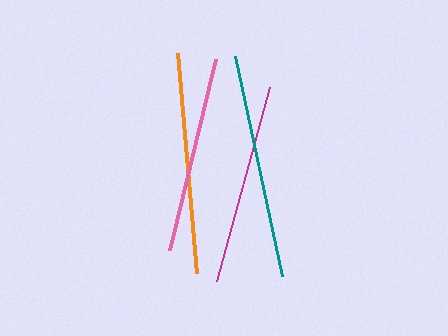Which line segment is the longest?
The teal line is the longest at approximately 225 pixels.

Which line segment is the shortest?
The pink line is the shortest at approximately 196 pixels.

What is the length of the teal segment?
The teal segment is approximately 225 pixels long.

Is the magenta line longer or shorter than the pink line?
The magenta line is longer than the pink line.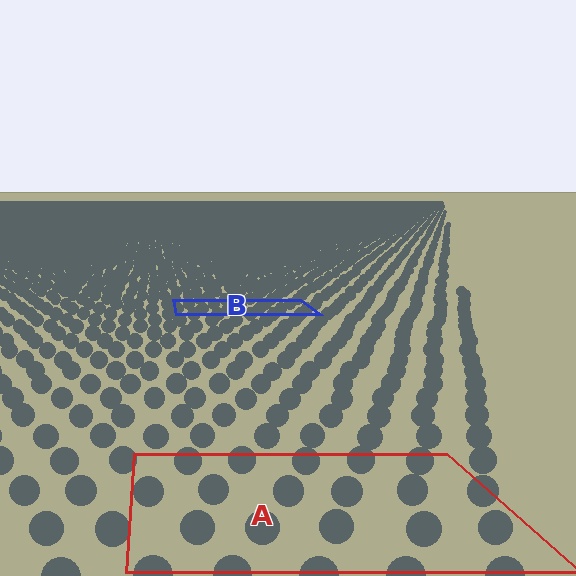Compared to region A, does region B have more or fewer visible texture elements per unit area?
Region B has more texture elements per unit area — they are packed more densely because it is farther away.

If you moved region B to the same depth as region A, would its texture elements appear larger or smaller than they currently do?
They would appear larger. At a closer depth, the same texture elements are projected at a bigger on-screen size.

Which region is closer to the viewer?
Region A is closer. The texture elements there are larger and more spread out.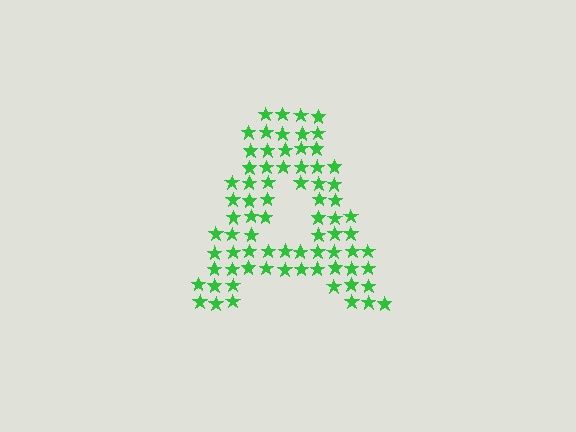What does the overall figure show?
The overall figure shows the letter A.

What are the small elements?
The small elements are stars.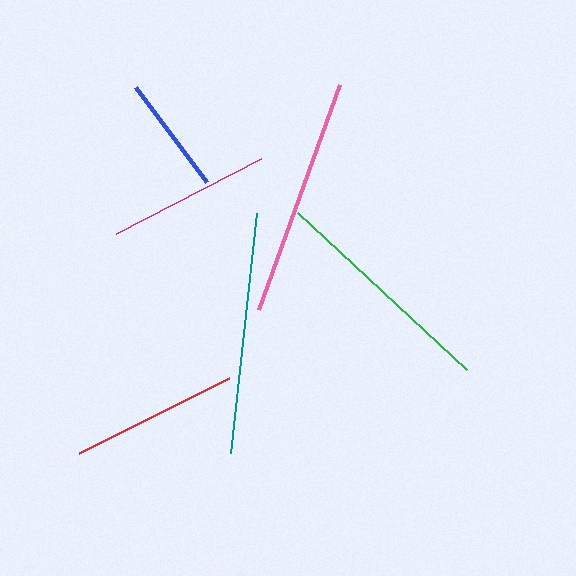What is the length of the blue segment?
The blue segment is approximately 119 pixels long.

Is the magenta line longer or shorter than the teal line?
The teal line is longer than the magenta line.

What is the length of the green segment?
The green segment is approximately 231 pixels long.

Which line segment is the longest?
The teal line is the longest at approximately 242 pixels.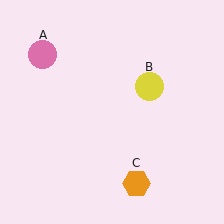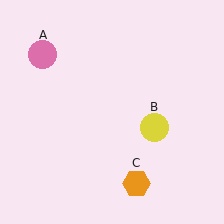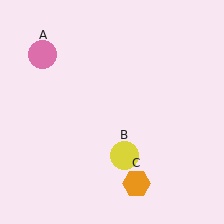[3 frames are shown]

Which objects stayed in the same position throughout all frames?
Pink circle (object A) and orange hexagon (object C) remained stationary.